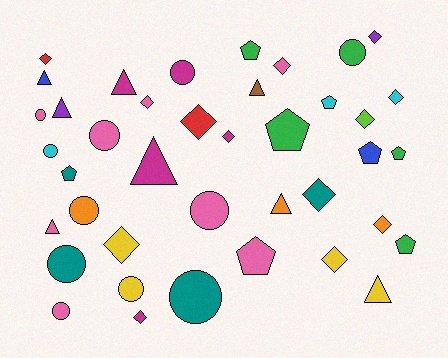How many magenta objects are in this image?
There are 5 magenta objects.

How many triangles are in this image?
There are 8 triangles.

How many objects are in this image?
There are 40 objects.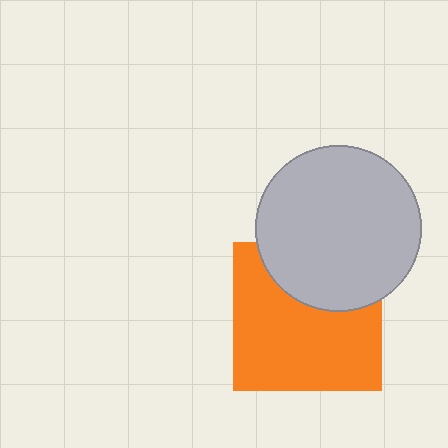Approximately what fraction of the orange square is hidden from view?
Roughly 33% of the orange square is hidden behind the light gray circle.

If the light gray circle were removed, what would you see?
You would see the complete orange square.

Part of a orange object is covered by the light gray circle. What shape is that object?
It is a square.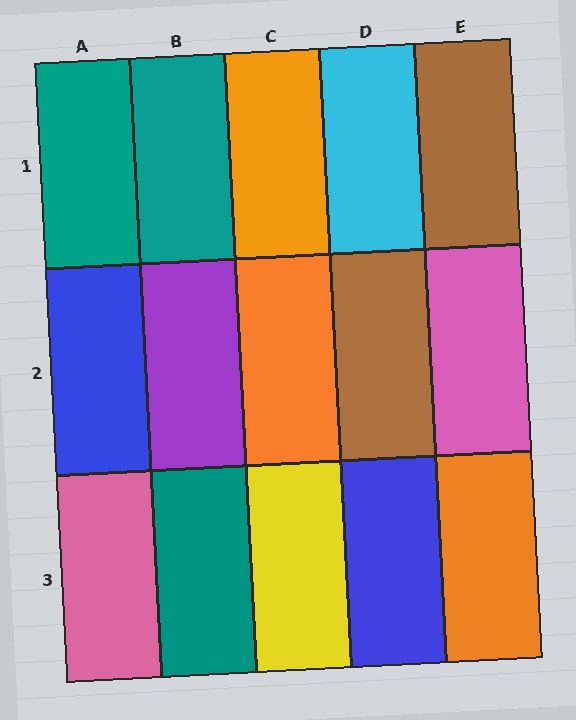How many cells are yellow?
1 cell is yellow.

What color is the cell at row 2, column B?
Purple.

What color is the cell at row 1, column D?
Cyan.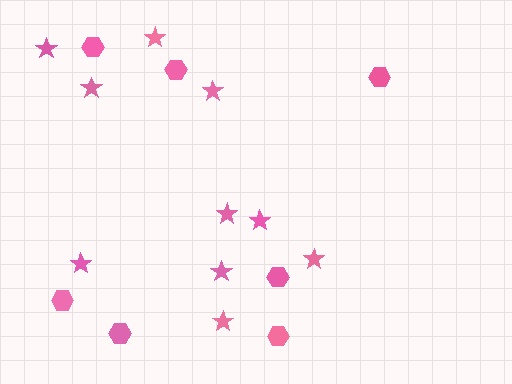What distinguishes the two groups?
There are 2 groups: one group of stars (10) and one group of hexagons (7).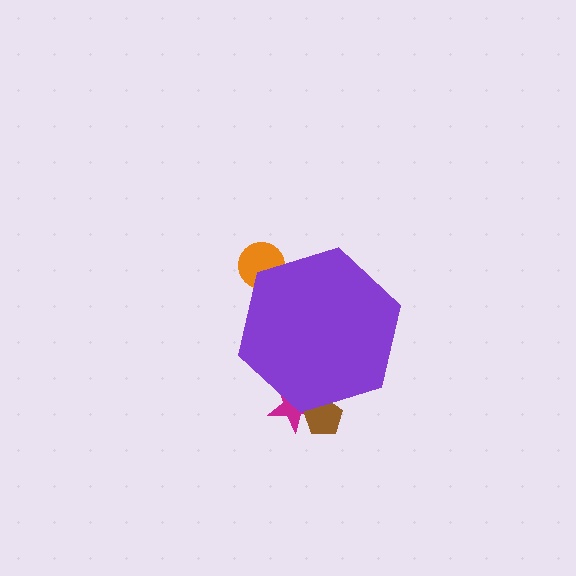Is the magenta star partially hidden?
Yes, the magenta star is partially hidden behind the purple hexagon.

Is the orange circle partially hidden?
Yes, the orange circle is partially hidden behind the purple hexagon.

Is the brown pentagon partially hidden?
Yes, the brown pentagon is partially hidden behind the purple hexagon.